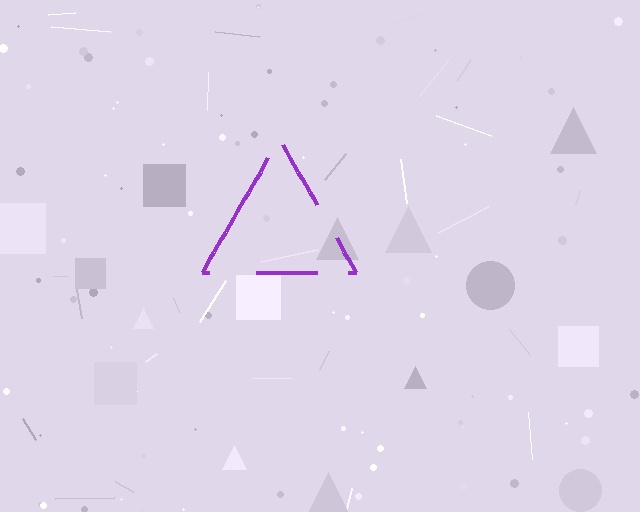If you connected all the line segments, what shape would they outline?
They would outline a triangle.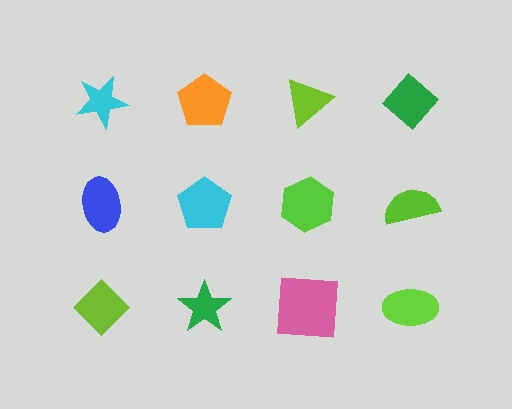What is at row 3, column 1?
A lime diamond.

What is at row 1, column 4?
A green diamond.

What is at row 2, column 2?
A cyan pentagon.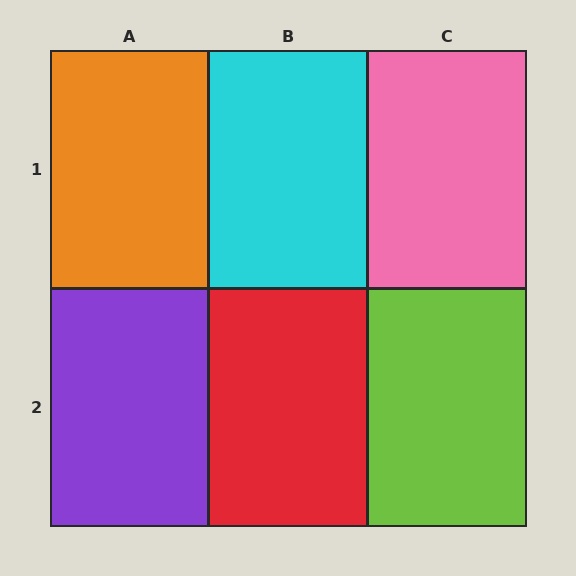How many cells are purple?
1 cell is purple.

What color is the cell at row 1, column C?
Pink.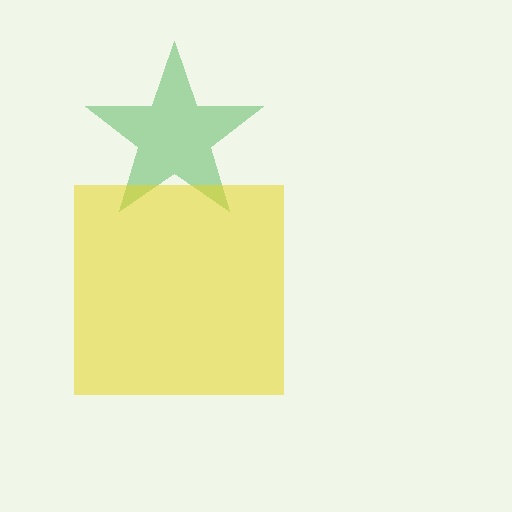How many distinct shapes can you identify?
There are 2 distinct shapes: a green star, a yellow square.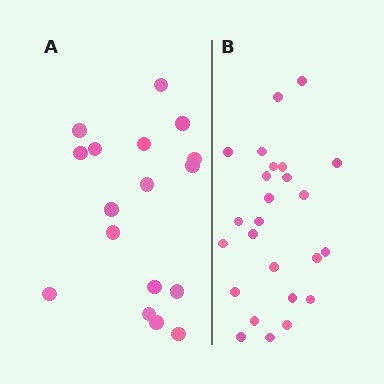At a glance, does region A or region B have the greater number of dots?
Region B (the right region) has more dots.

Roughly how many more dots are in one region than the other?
Region B has roughly 8 or so more dots than region A.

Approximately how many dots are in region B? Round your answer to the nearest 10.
About 20 dots. (The exact count is 25, which rounds to 20.)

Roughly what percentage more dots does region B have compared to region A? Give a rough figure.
About 45% more.